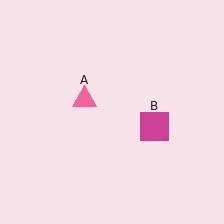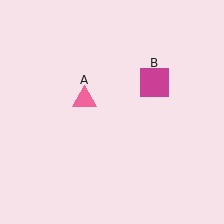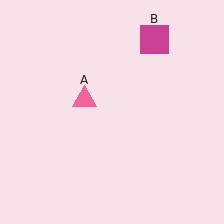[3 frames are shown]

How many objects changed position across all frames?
1 object changed position: magenta square (object B).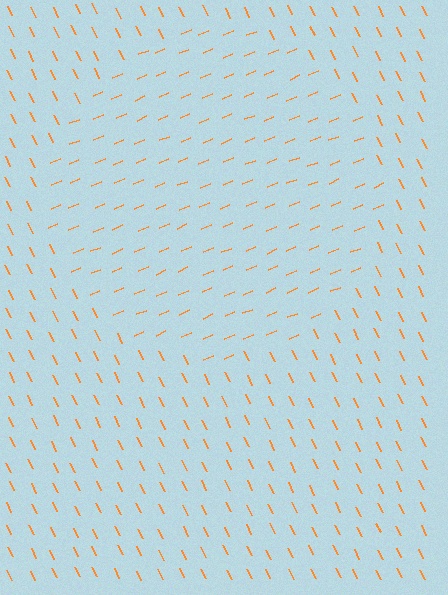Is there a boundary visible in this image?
Yes, there is a texture boundary formed by a change in line orientation.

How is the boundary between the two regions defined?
The boundary is defined purely by a change in line orientation (approximately 87 degrees difference). All lines are the same color and thickness.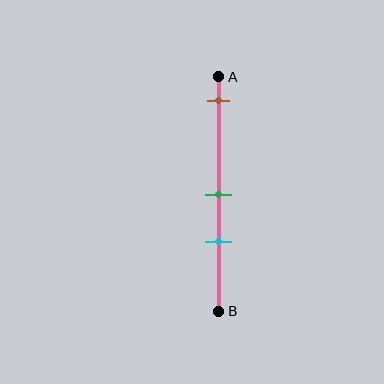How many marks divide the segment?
There are 3 marks dividing the segment.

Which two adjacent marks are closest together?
The green and cyan marks are the closest adjacent pair.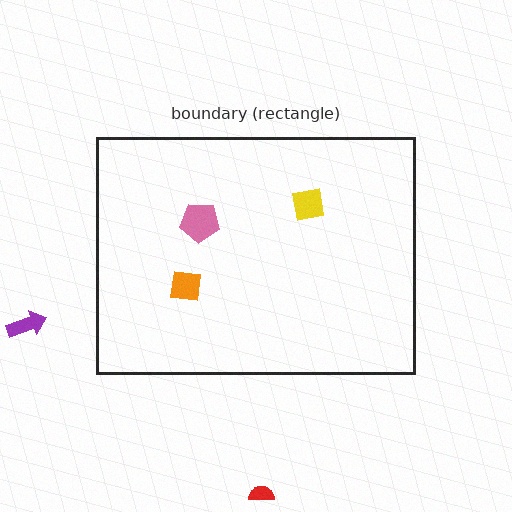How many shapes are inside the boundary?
3 inside, 2 outside.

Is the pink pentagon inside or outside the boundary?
Inside.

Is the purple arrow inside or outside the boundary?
Outside.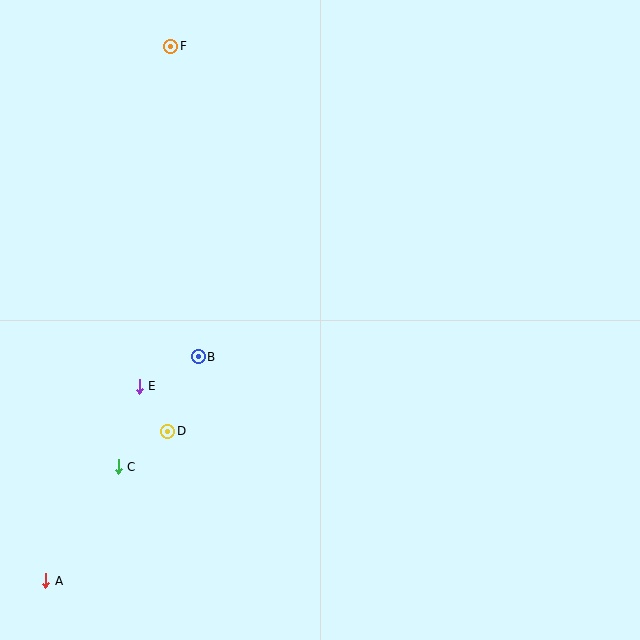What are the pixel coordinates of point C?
Point C is at (118, 467).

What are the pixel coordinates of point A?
Point A is at (46, 581).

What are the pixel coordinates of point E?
Point E is at (139, 386).